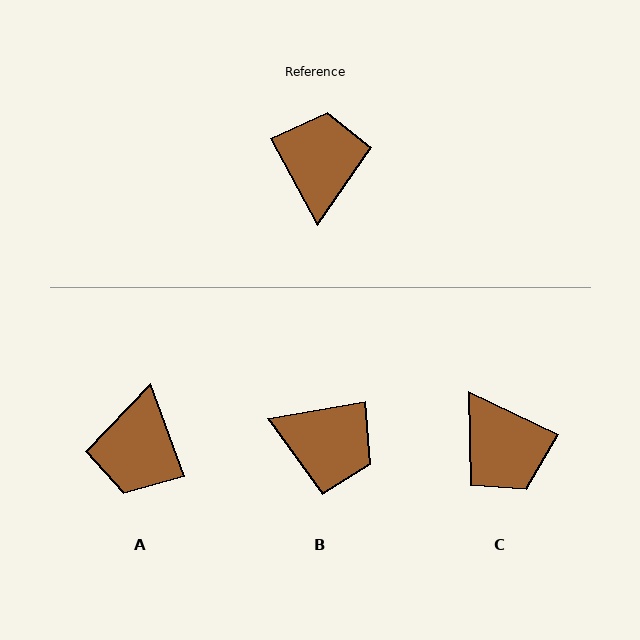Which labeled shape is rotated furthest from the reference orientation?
A, about 171 degrees away.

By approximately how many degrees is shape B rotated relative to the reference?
Approximately 109 degrees clockwise.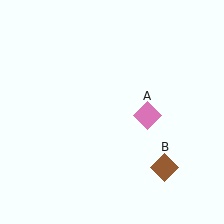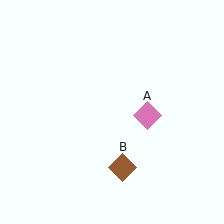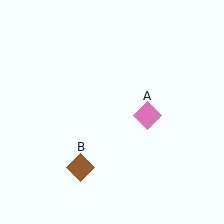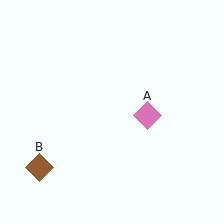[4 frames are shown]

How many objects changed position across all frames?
1 object changed position: brown diamond (object B).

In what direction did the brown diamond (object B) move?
The brown diamond (object B) moved left.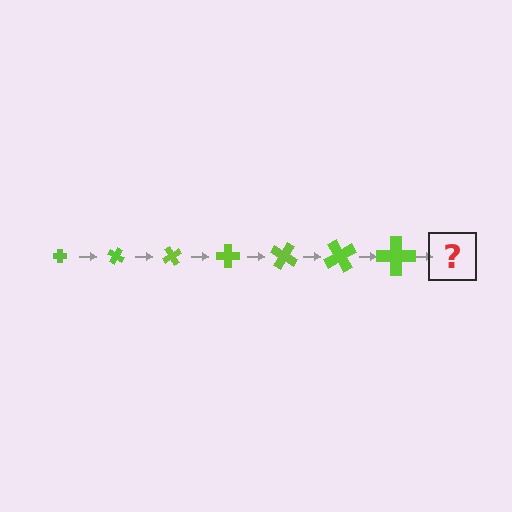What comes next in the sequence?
The next element should be a cross, larger than the previous one and rotated 210 degrees from the start.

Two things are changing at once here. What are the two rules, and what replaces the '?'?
The two rules are that the cross grows larger each step and it rotates 30 degrees each step. The '?' should be a cross, larger than the previous one and rotated 210 degrees from the start.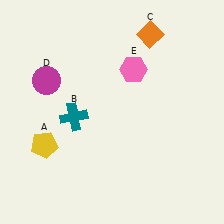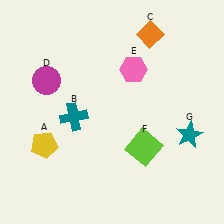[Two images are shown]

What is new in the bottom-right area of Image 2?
A teal star (G) was added in the bottom-right area of Image 2.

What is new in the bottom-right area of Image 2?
A lime square (F) was added in the bottom-right area of Image 2.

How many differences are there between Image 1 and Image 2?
There are 2 differences between the two images.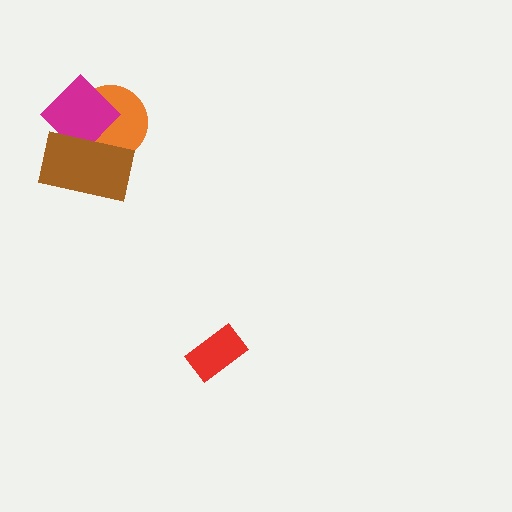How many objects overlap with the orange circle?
2 objects overlap with the orange circle.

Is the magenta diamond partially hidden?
Yes, it is partially covered by another shape.